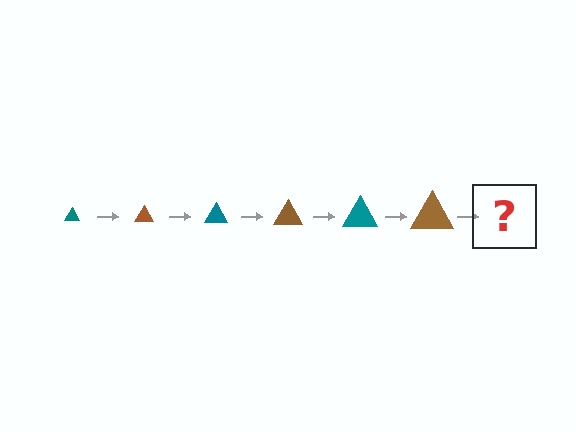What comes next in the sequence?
The next element should be a teal triangle, larger than the previous one.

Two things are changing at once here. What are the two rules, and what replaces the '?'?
The two rules are that the triangle grows larger each step and the color cycles through teal and brown. The '?' should be a teal triangle, larger than the previous one.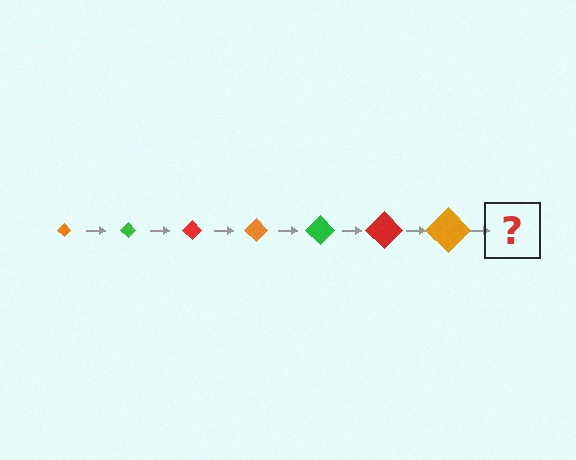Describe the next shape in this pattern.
It should be a green diamond, larger than the previous one.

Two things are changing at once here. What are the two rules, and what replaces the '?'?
The two rules are that the diamond grows larger each step and the color cycles through orange, green, and red. The '?' should be a green diamond, larger than the previous one.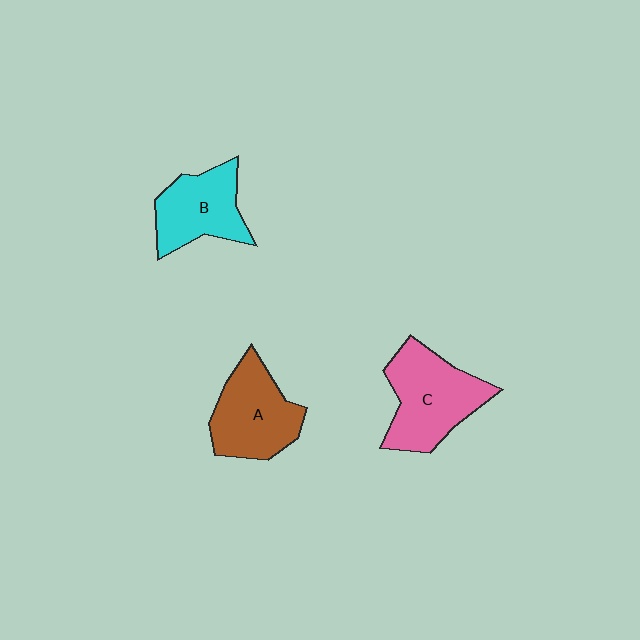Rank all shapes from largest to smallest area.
From largest to smallest: C (pink), A (brown), B (cyan).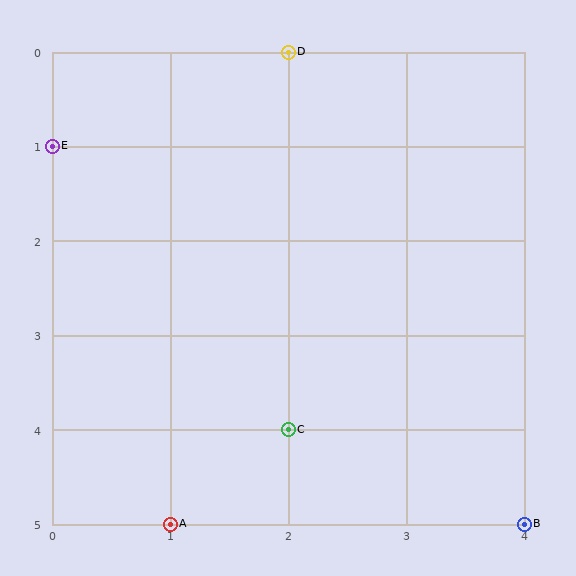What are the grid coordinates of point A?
Point A is at grid coordinates (1, 5).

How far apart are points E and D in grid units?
Points E and D are 2 columns and 1 row apart (about 2.2 grid units diagonally).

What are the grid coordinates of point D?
Point D is at grid coordinates (2, 0).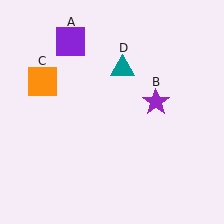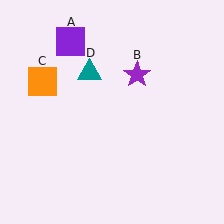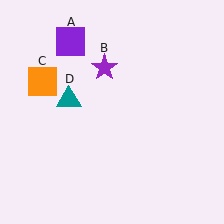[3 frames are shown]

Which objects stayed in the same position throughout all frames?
Purple square (object A) and orange square (object C) remained stationary.